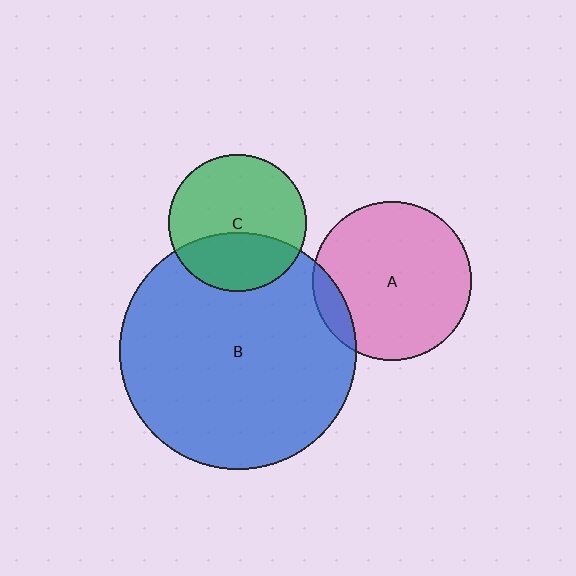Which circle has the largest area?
Circle B (blue).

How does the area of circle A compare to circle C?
Approximately 1.3 times.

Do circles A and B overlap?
Yes.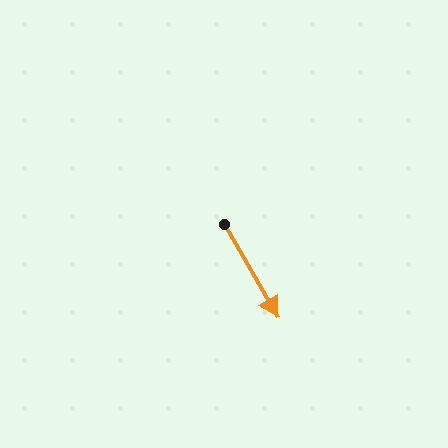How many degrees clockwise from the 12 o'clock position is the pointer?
Approximately 150 degrees.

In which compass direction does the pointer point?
Southeast.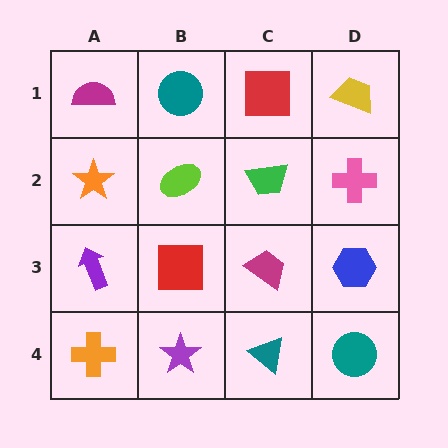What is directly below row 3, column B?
A purple star.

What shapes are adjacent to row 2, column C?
A red square (row 1, column C), a magenta trapezoid (row 3, column C), a lime ellipse (row 2, column B), a pink cross (row 2, column D).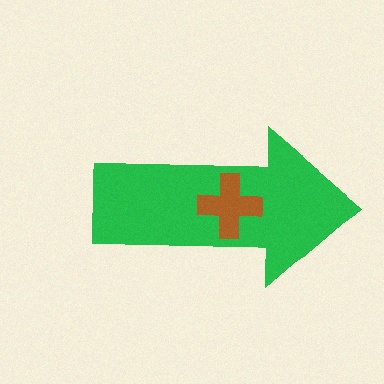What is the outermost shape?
The green arrow.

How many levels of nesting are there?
2.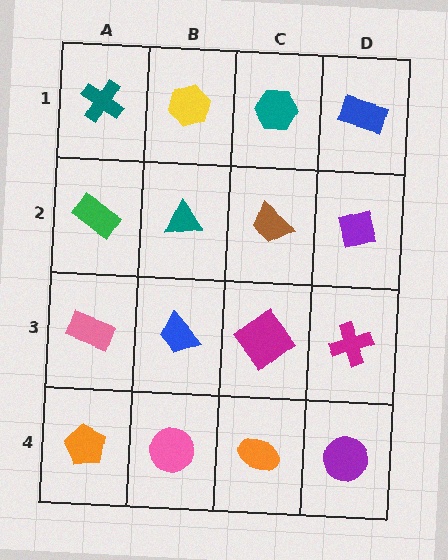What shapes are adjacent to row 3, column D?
A purple square (row 2, column D), a purple circle (row 4, column D), a magenta diamond (row 3, column C).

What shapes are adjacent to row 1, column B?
A teal triangle (row 2, column B), a teal cross (row 1, column A), a teal hexagon (row 1, column C).